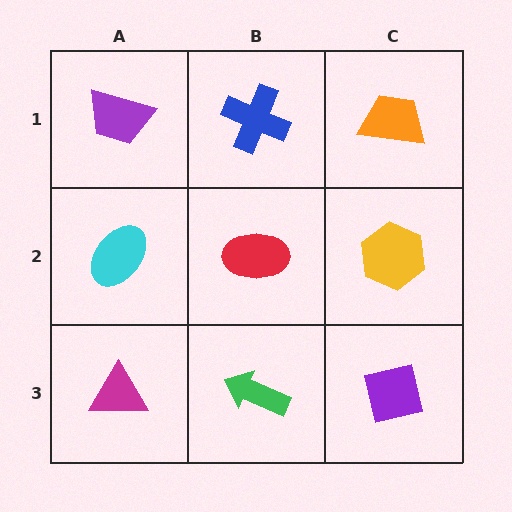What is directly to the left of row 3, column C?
A green arrow.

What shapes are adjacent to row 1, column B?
A red ellipse (row 2, column B), a purple trapezoid (row 1, column A), an orange trapezoid (row 1, column C).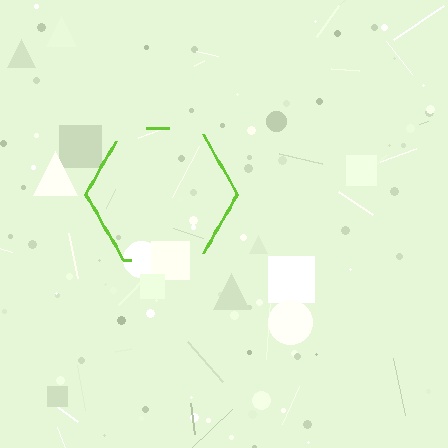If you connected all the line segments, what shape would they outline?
They would outline a hexagon.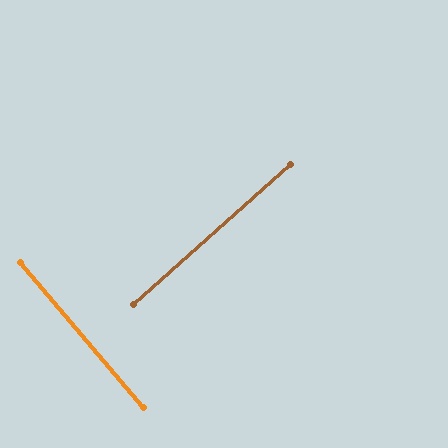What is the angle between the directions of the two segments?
Approximately 89 degrees.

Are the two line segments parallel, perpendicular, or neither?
Perpendicular — they meet at approximately 89°.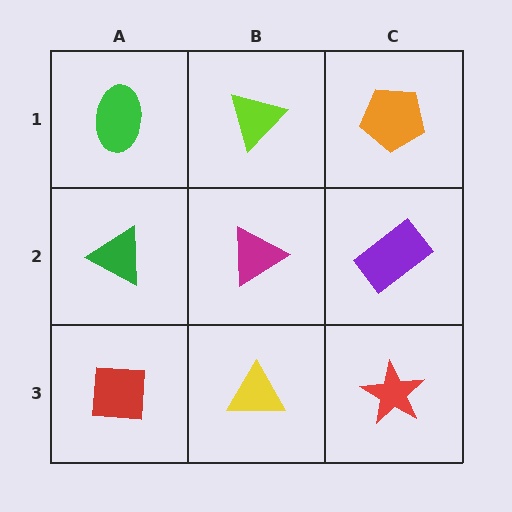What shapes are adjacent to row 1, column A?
A green triangle (row 2, column A), a lime triangle (row 1, column B).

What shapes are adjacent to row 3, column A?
A green triangle (row 2, column A), a yellow triangle (row 3, column B).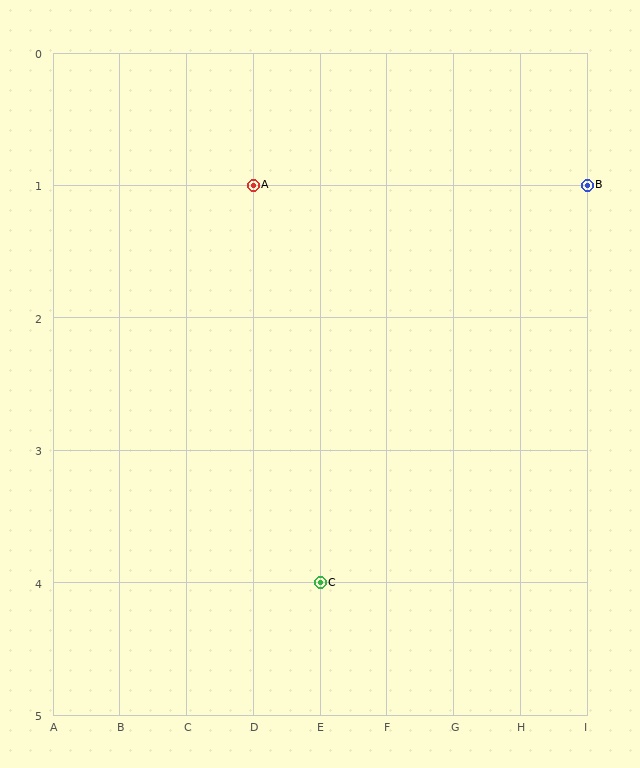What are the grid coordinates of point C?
Point C is at grid coordinates (E, 4).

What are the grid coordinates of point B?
Point B is at grid coordinates (I, 1).